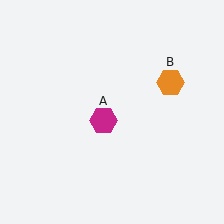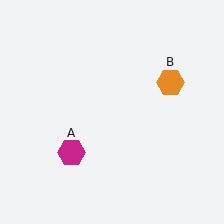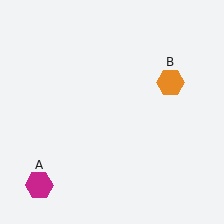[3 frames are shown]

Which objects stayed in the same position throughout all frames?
Orange hexagon (object B) remained stationary.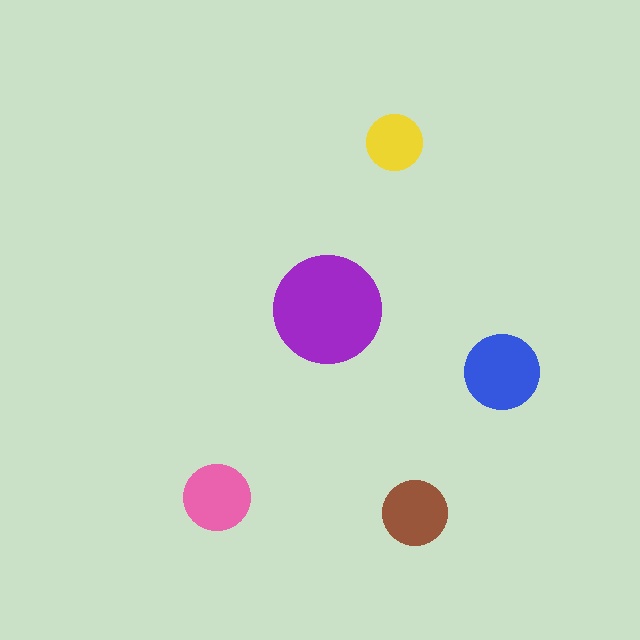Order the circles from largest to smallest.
the purple one, the blue one, the pink one, the brown one, the yellow one.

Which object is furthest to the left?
The pink circle is leftmost.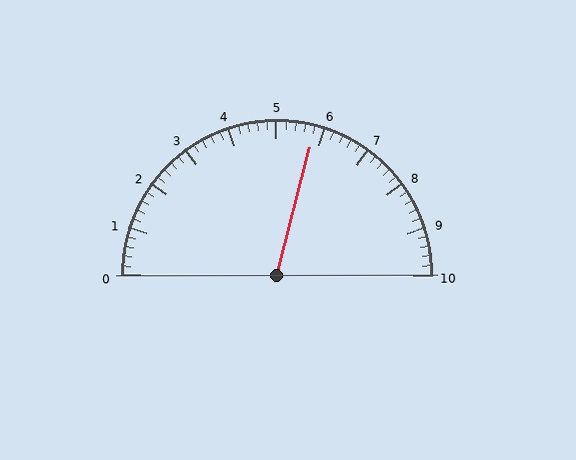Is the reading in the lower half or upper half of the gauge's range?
The reading is in the upper half of the range (0 to 10).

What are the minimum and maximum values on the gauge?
The gauge ranges from 0 to 10.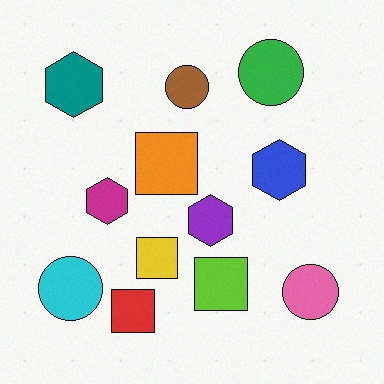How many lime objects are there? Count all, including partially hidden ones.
There is 1 lime object.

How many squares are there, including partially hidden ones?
There are 4 squares.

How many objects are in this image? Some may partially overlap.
There are 12 objects.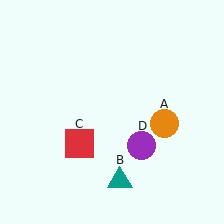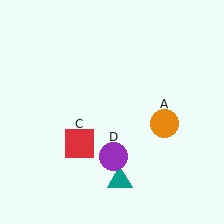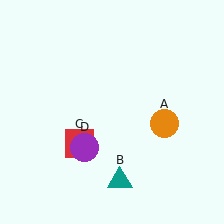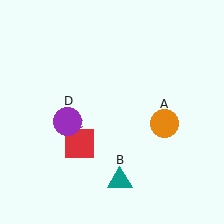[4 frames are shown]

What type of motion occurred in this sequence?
The purple circle (object D) rotated clockwise around the center of the scene.